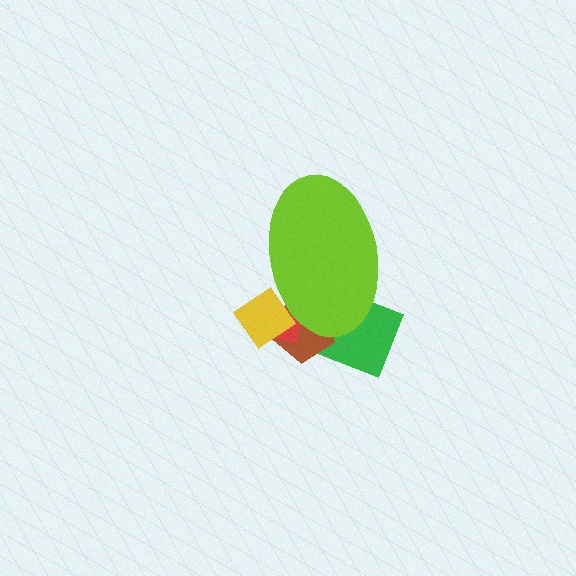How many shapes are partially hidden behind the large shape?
4 shapes are partially hidden.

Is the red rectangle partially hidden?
Yes, the red rectangle is partially hidden behind the lime ellipse.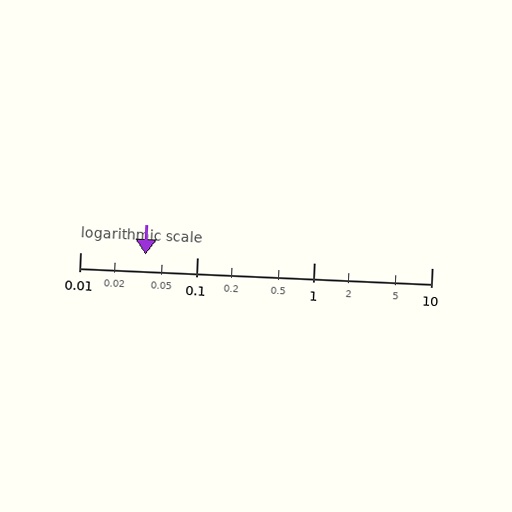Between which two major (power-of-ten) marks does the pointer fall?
The pointer is between 0.01 and 0.1.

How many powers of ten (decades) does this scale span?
The scale spans 3 decades, from 0.01 to 10.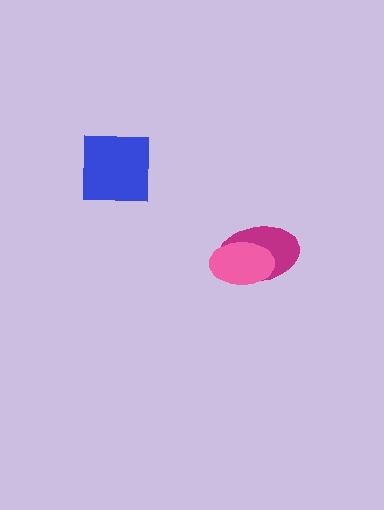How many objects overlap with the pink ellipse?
1 object overlaps with the pink ellipse.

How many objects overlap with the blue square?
0 objects overlap with the blue square.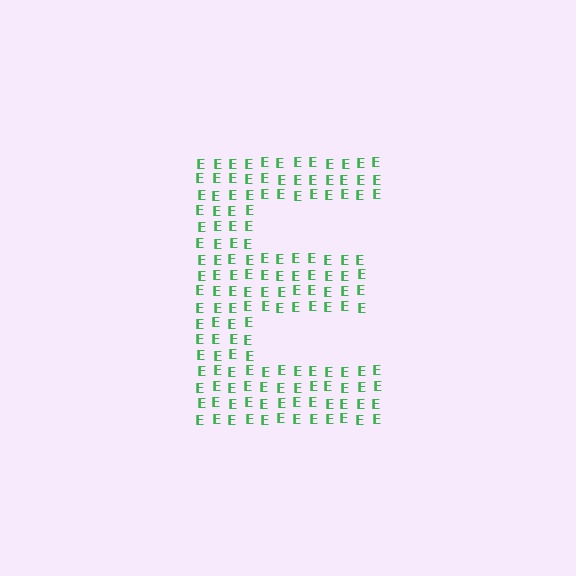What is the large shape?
The large shape is the letter E.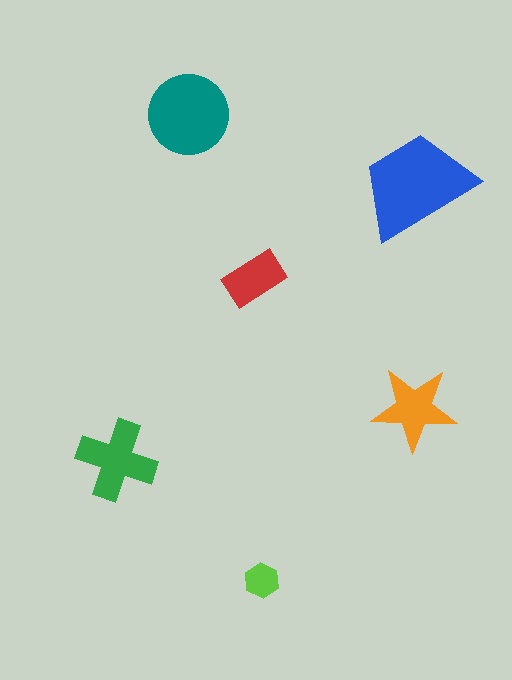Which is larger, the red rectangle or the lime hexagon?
The red rectangle.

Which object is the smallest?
The lime hexagon.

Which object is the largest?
The blue trapezoid.